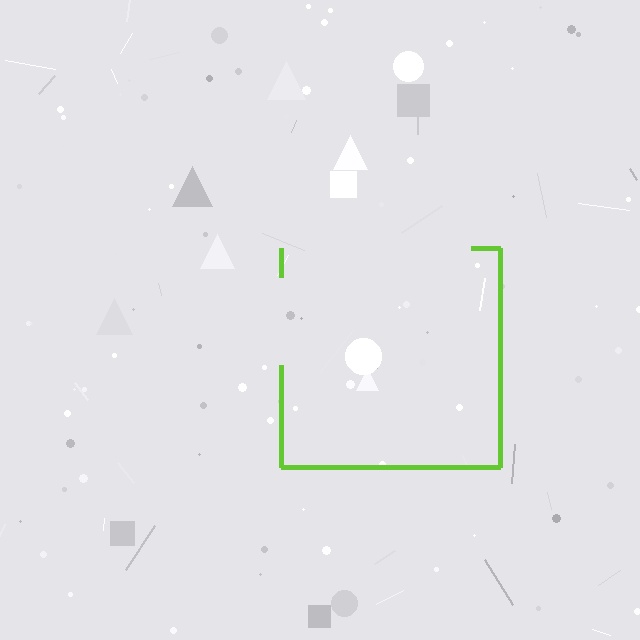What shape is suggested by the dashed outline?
The dashed outline suggests a square.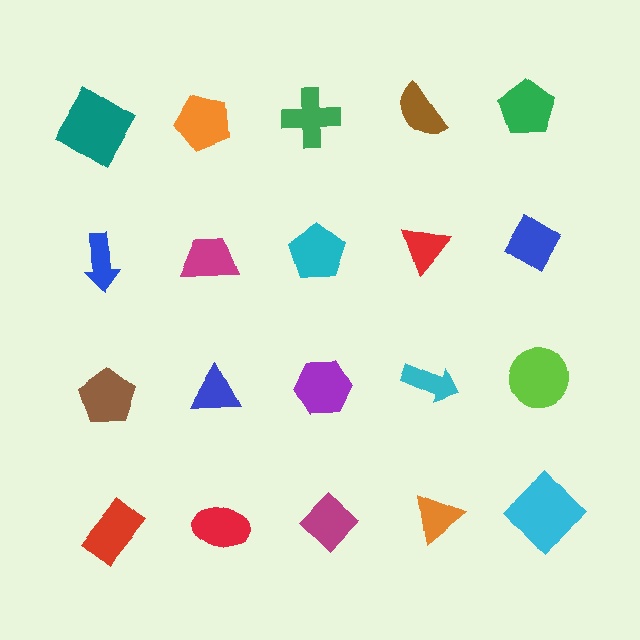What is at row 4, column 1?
A red rectangle.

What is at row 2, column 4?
A red triangle.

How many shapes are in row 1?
5 shapes.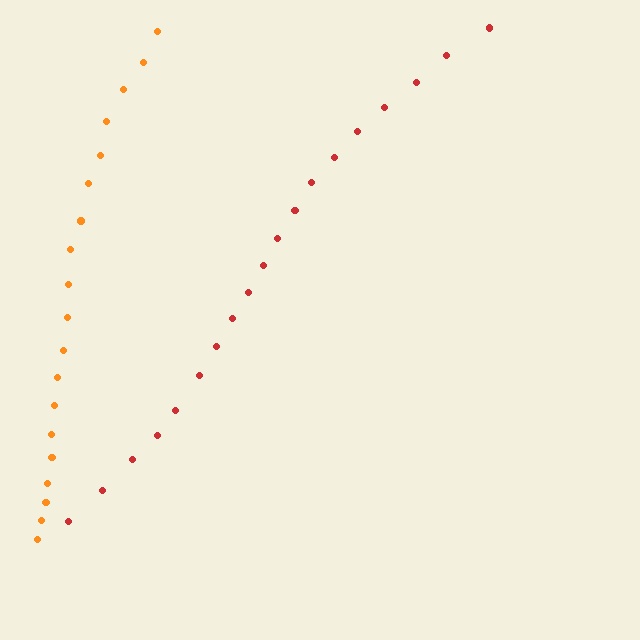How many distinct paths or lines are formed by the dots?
There are 2 distinct paths.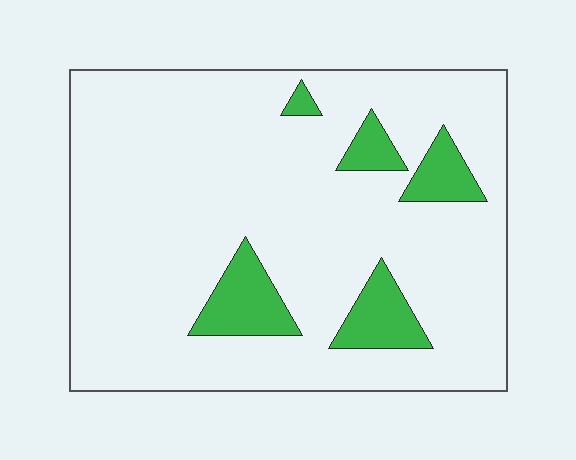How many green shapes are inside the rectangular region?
5.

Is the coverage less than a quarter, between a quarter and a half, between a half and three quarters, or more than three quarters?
Less than a quarter.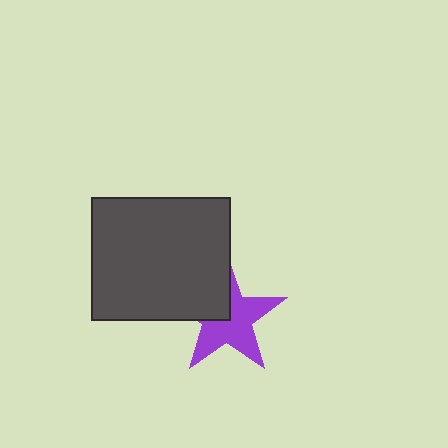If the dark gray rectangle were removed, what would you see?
You would see the complete purple star.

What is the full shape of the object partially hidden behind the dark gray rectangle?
The partially hidden object is a purple star.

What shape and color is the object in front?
The object in front is a dark gray rectangle.